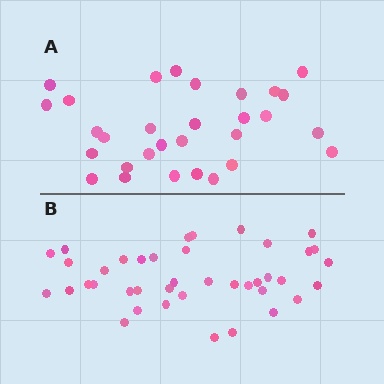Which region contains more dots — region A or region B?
Region B (the bottom region) has more dots.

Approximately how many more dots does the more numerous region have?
Region B has roughly 10 or so more dots than region A.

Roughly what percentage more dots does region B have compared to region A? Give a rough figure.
About 35% more.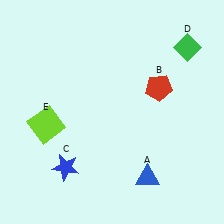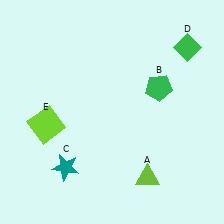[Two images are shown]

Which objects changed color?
A changed from blue to lime. B changed from red to green. C changed from blue to teal.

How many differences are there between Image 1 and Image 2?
There are 3 differences between the two images.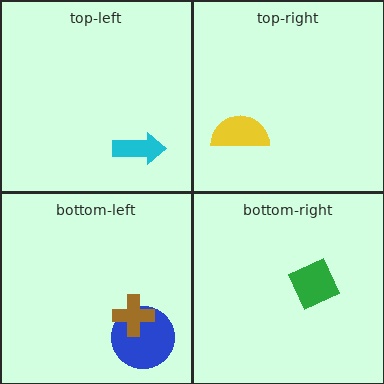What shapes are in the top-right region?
The yellow semicircle.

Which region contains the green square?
The bottom-right region.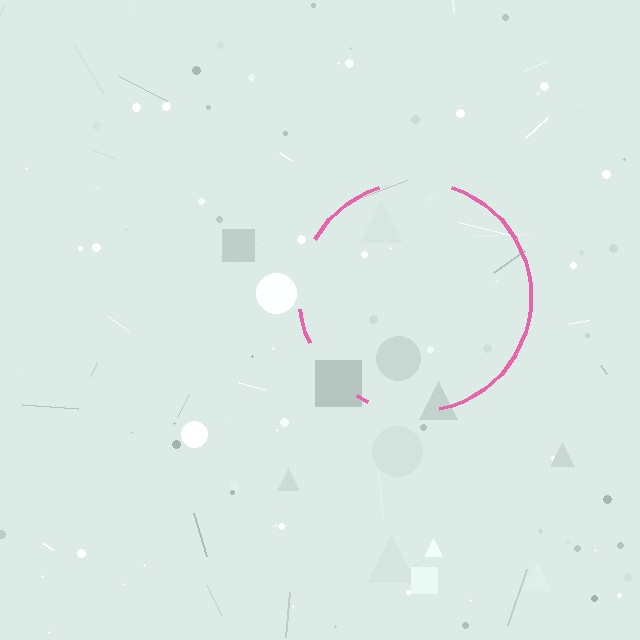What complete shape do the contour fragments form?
The contour fragments form a circle.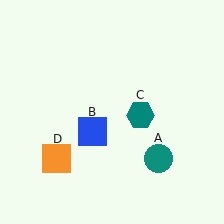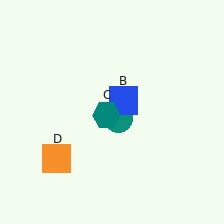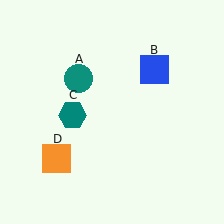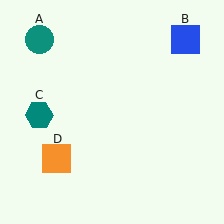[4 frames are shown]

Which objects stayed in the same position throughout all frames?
Orange square (object D) remained stationary.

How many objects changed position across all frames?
3 objects changed position: teal circle (object A), blue square (object B), teal hexagon (object C).